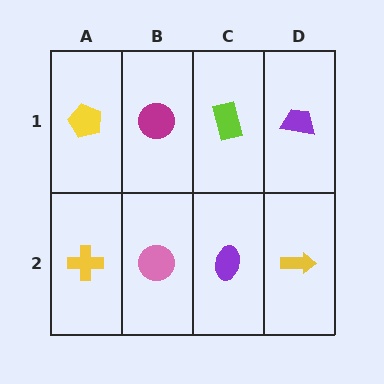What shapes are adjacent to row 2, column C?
A lime rectangle (row 1, column C), a pink circle (row 2, column B), a yellow arrow (row 2, column D).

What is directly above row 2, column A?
A yellow pentagon.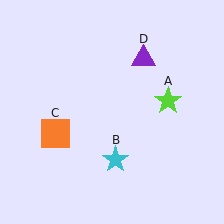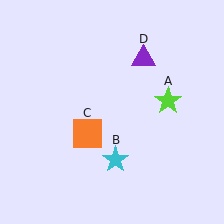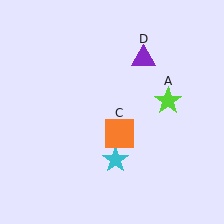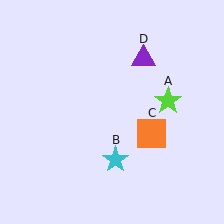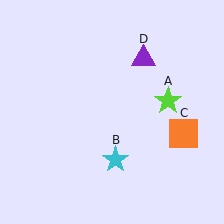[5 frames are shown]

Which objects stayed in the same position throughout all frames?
Lime star (object A) and cyan star (object B) and purple triangle (object D) remained stationary.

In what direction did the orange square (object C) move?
The orange square (object C) moved right.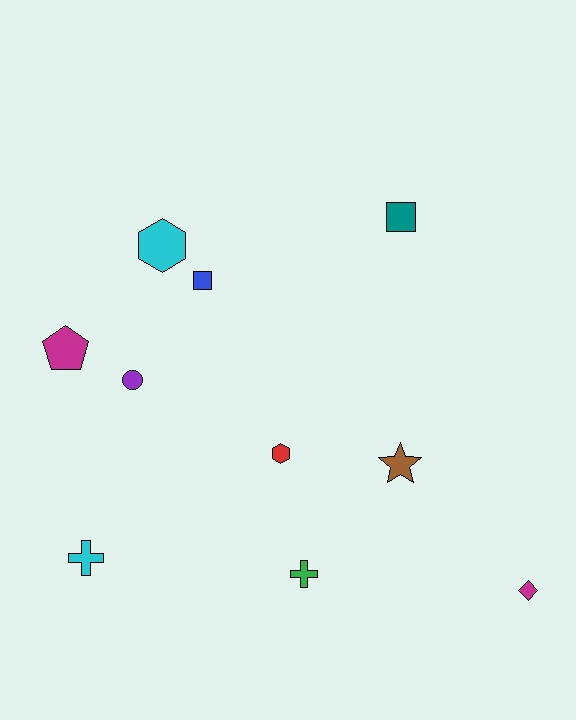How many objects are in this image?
There are 10 objects.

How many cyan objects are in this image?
There are 2 cyan objects.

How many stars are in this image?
There is 1 star.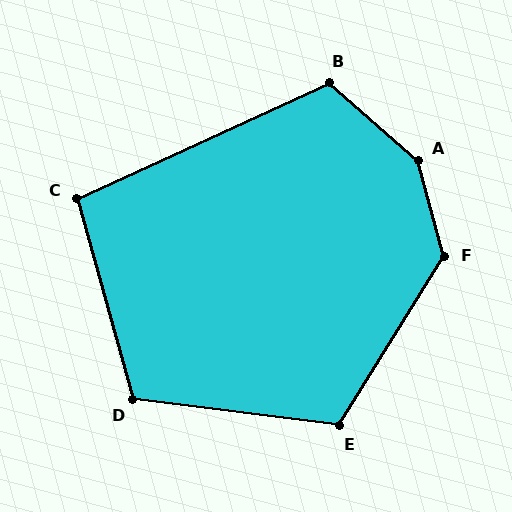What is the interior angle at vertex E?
Approximately 115 degrees (obtuse).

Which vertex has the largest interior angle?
A, at approximately 146 degrees.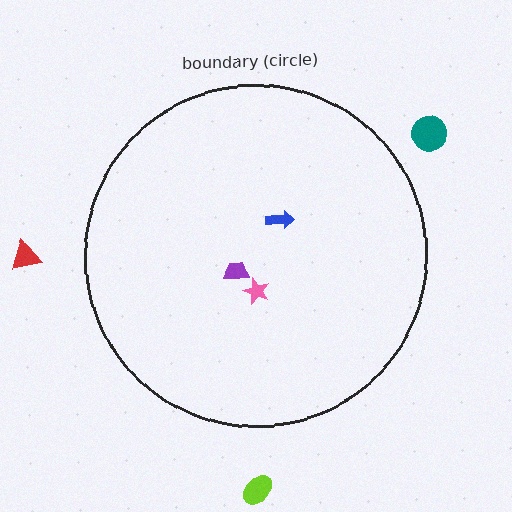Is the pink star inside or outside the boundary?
Inside.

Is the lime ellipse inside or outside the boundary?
Outside.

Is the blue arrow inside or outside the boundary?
Inside.